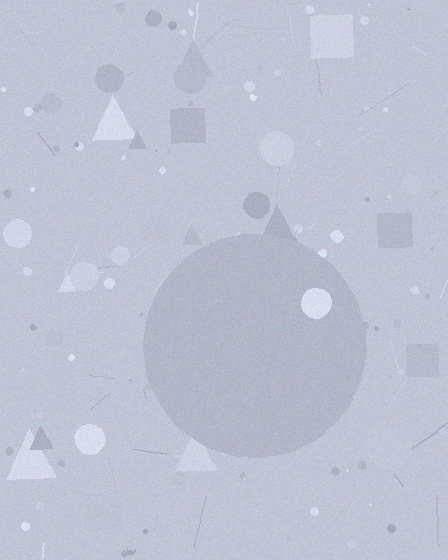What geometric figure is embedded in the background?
A circle is embedded in the background.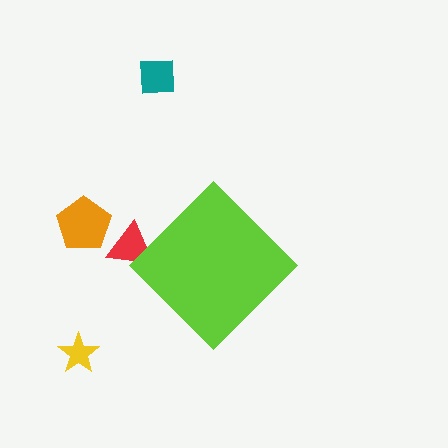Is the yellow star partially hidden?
No, the yellow star is fully visible.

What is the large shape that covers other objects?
A lime diamond.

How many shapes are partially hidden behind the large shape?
1 shape is partially hidden.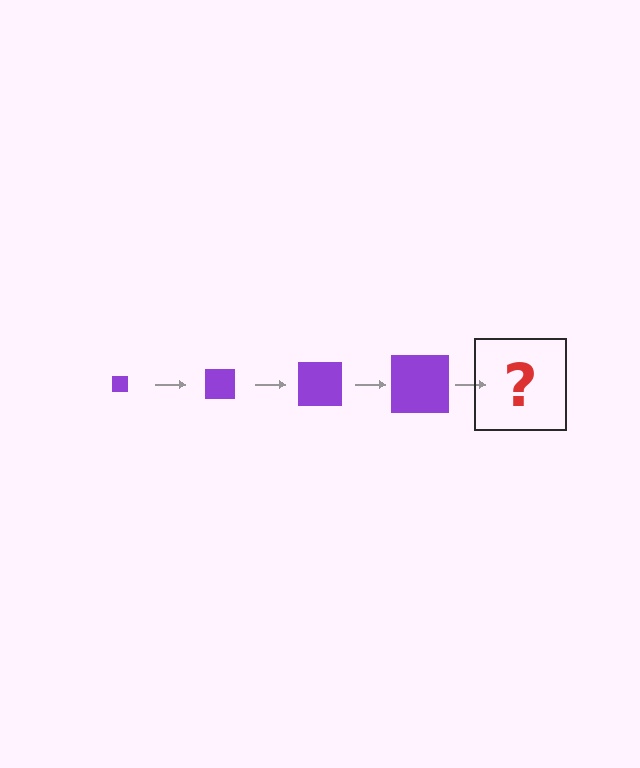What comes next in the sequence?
The next element should be a purple square, larger than the previous one.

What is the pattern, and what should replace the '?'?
The pattern is that the square gets progressively larger each step. The '?' should be a purple square, larger than the previous one.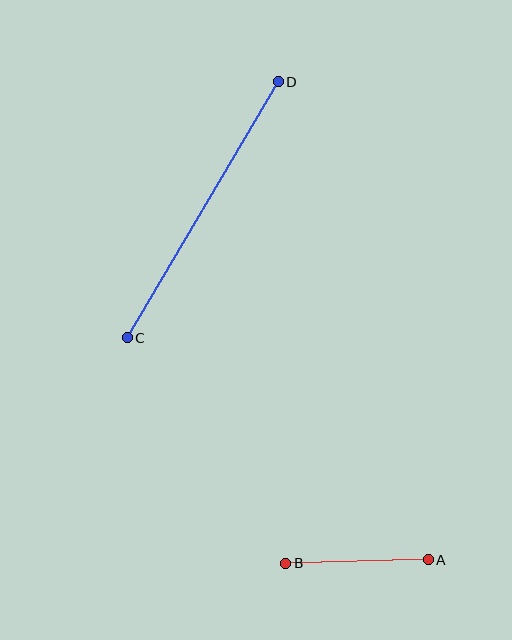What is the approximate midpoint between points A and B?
The midpoint is at approximately (357, 561) pixels.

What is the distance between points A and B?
The distance is approximately 143 pixels.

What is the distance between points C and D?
The distance is approximately 297 pixels.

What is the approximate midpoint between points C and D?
The midpoint is at approximately (203, 210) pixels.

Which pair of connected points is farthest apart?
Points C and D are farthest apart.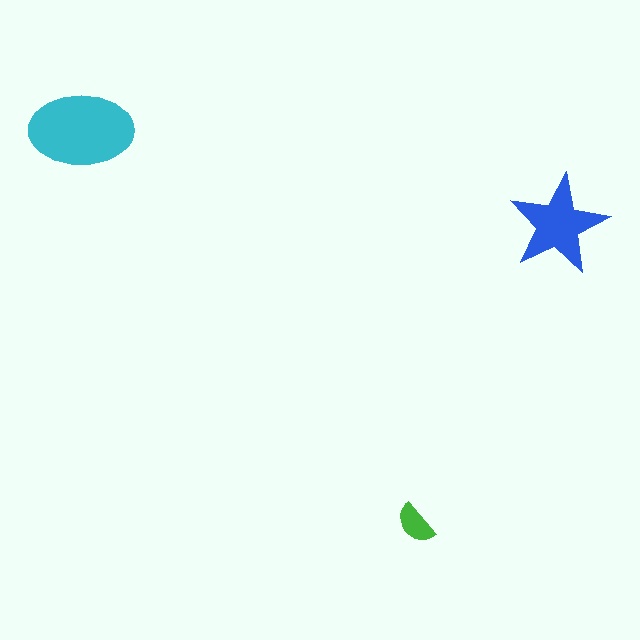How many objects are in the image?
There are 3 objects in the image.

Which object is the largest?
The cyan ellipse.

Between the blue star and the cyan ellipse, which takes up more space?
The cyan ellipse.